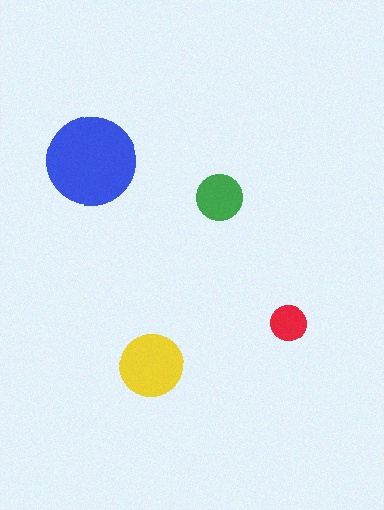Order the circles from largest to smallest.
the blue one, the yellow one, the green one, the red one.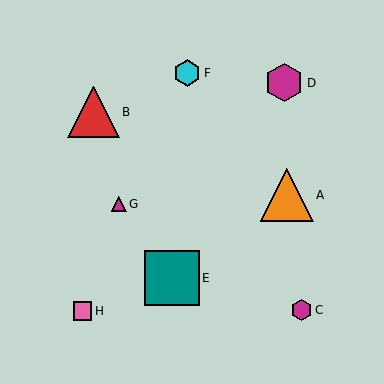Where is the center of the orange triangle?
The center of the orange triangle is at (287, 195).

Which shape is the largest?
The teal square (labeled E) is the largest.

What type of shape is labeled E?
Shape E is a teal square.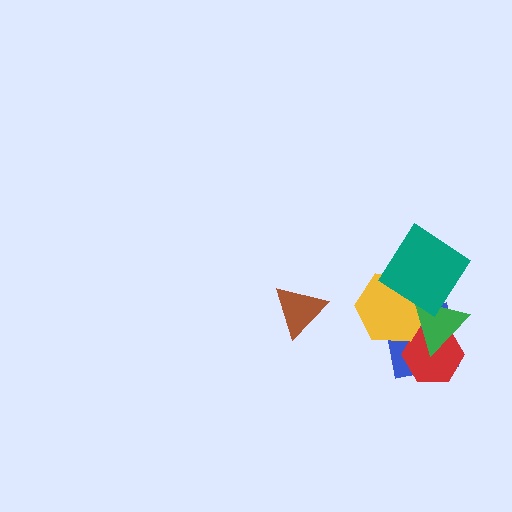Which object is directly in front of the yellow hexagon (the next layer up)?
The green triangle is directly in front of the yellow hexagon.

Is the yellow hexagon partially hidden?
Yes, it is partially covered by another shape.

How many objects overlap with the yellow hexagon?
4 objects overlap with the yellow hexagon.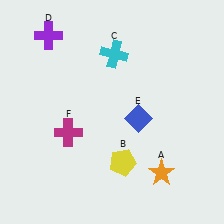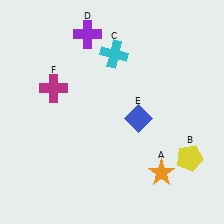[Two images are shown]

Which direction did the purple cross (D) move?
The purple cross (D) moved right.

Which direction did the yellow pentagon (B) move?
The yellow pentagon (B) moved right.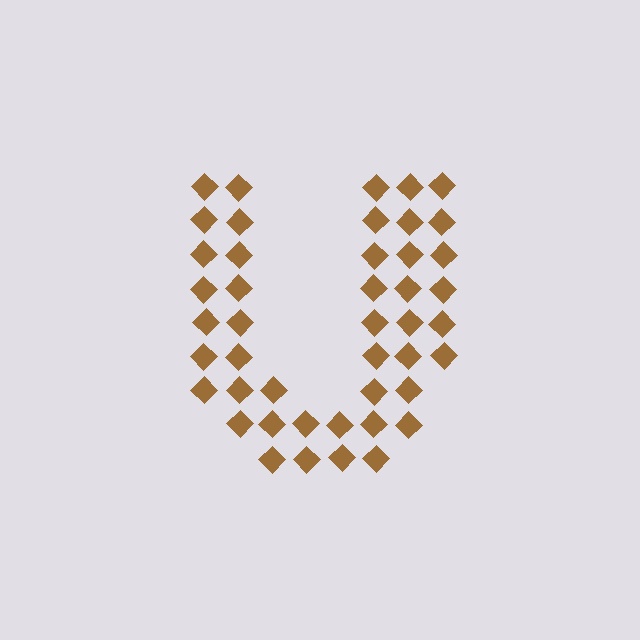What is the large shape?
The large shape is the letter U.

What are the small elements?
The small elements are diamonds.